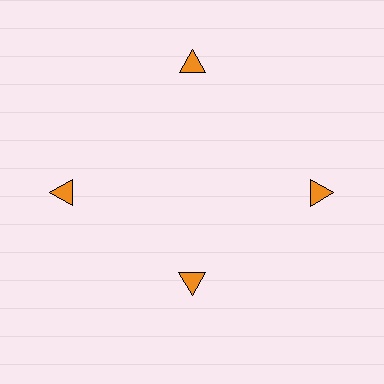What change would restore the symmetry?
The symmetry would be restored by moving it outward, back onto the ring so that all 4 triangles sit at equal angles and equal distance from the center.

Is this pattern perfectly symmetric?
No. The 4 orange triangles are arranged in a ring, but one element near the 6 o'clock position is pulled inward toward the center, breaking the 4-fold rotational symmetry.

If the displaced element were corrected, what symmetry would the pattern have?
It would have 4-fold rotational symmetry — the pattern would map onto itself every 90 degrees.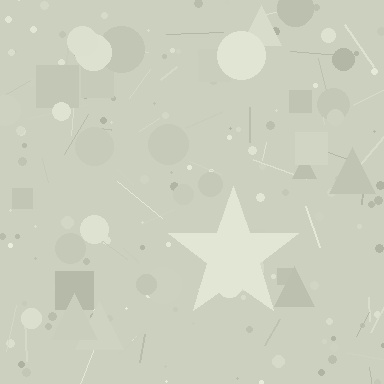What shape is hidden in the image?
A star is hidden in the image.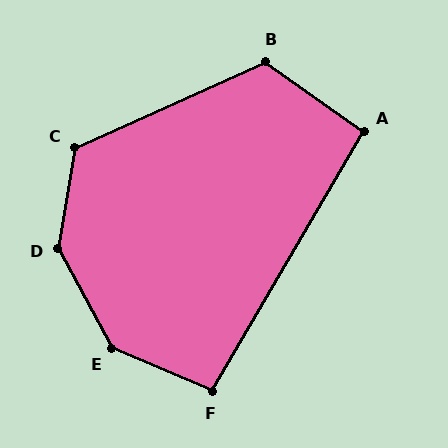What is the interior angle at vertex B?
Approximately 120 degrees (obtuse).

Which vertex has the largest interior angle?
D, at approximately 142 degrees.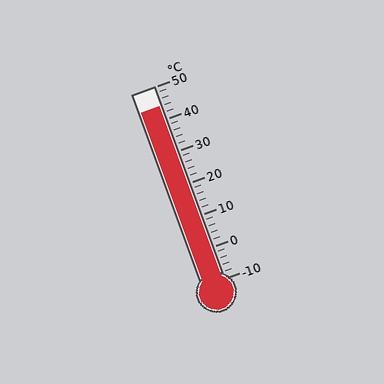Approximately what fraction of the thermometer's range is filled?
The thermometer is filled to approximately 90% of its range.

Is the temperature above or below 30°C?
The temperature is above 30°C.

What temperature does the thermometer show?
The thermometer shows approximately 44°C.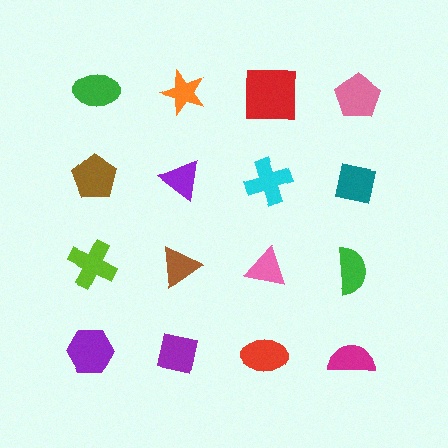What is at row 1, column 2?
An orange star.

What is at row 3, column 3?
A pink triangle.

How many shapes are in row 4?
4 shapes.